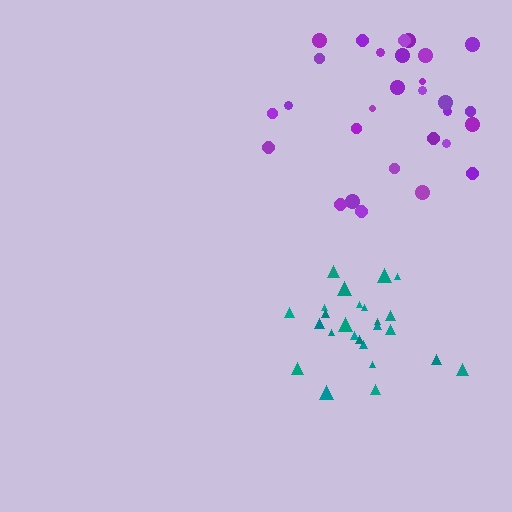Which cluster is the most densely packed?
Teal.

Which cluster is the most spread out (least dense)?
Purple.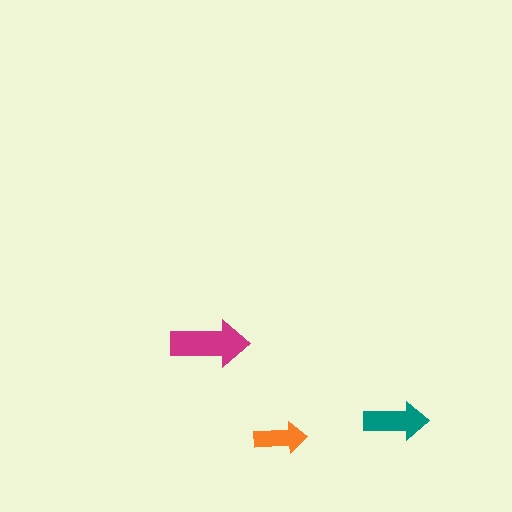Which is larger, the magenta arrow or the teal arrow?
The magenta one.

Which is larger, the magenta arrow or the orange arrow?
The magenta one.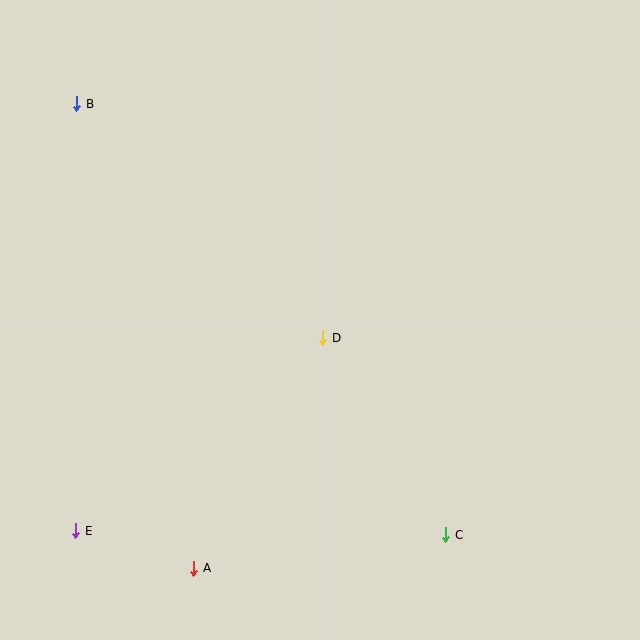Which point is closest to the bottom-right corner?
Point C is closest to the bottom-right corner.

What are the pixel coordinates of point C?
Point C is at (446, 535).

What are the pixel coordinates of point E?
Point E is at (76, 531).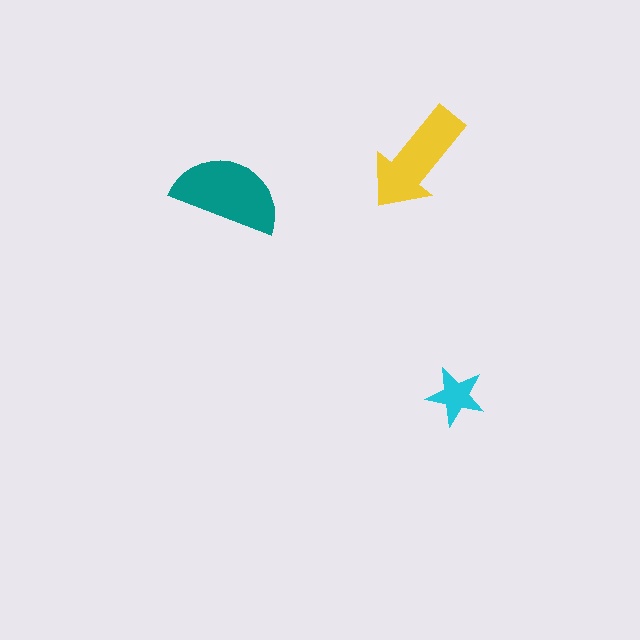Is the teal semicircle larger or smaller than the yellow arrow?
Larger.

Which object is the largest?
The teal semicircle.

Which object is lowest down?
The cyan star is bottommost.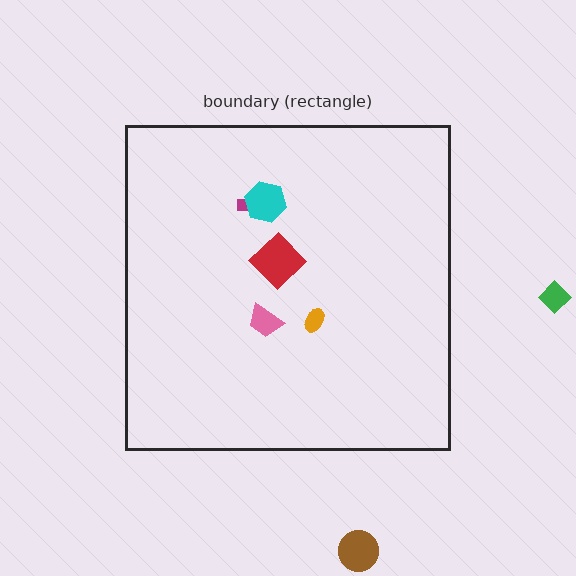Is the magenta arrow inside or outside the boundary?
Inside.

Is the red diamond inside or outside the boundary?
Inside.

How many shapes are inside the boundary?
5 inside, 2 outside.